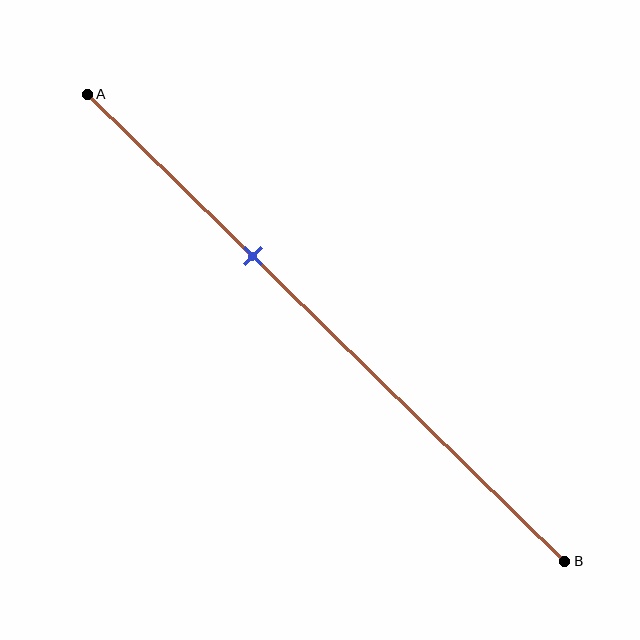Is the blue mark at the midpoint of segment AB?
No, the mark is at about 35% from A, not at the 50% midpoint.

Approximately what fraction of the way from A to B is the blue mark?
The blue mark is approximately 35% of the way from A to B.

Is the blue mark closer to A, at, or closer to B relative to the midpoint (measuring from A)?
The blue mark is closer to point A than the midpoint of segment AB.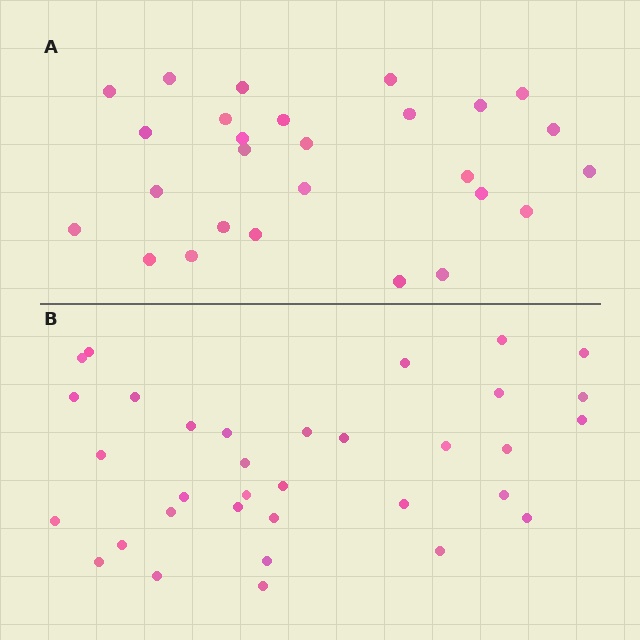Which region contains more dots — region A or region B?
Region B (the bottom region) has more dots.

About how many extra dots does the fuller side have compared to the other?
Region B has roughly 8 or so more dots than region A.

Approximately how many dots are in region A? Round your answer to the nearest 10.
About 30 dots. (The exact count is 27, which rounds to 30.)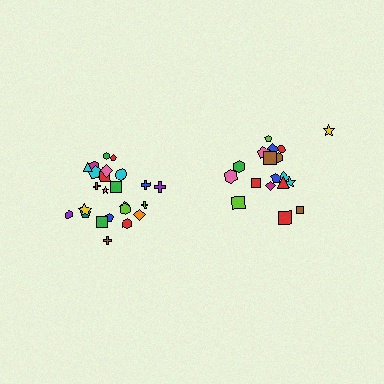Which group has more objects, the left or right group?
The left group.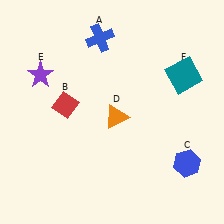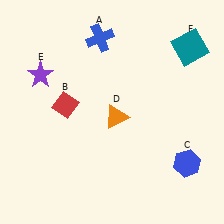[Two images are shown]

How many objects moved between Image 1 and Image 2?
1 object moved between the two images.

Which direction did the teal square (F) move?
The teal square (F) moved up.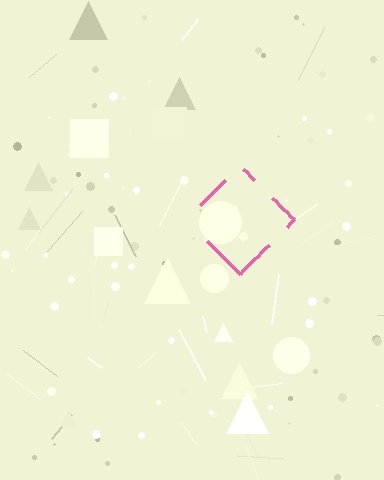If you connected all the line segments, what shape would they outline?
They would outline a diamond.